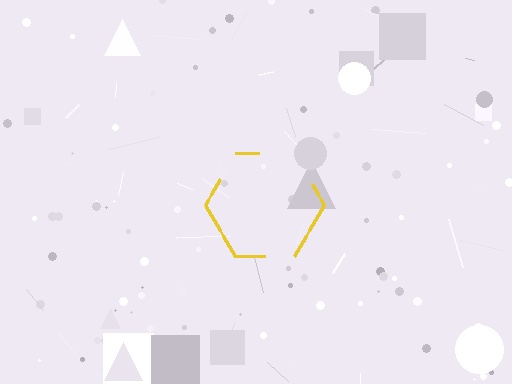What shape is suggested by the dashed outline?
The dashed outline suggests a hexagon.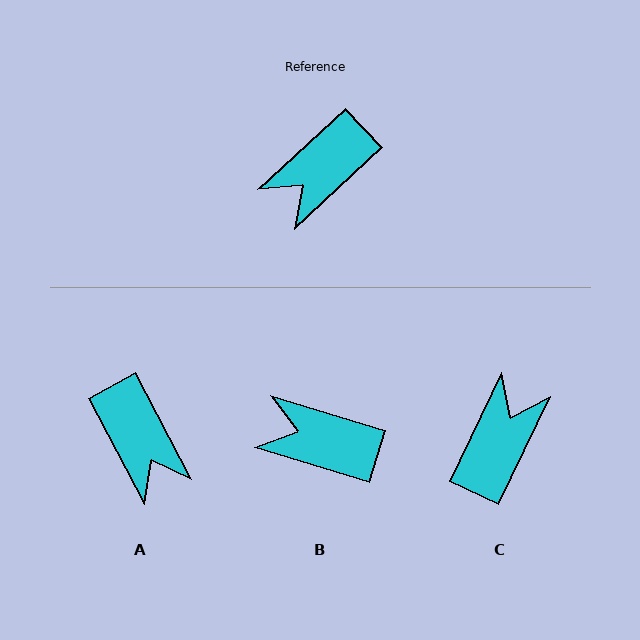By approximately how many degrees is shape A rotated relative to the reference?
Approximately 75 degrees counter-clockwise.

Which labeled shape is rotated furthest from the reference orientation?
C, about 159 degrees away.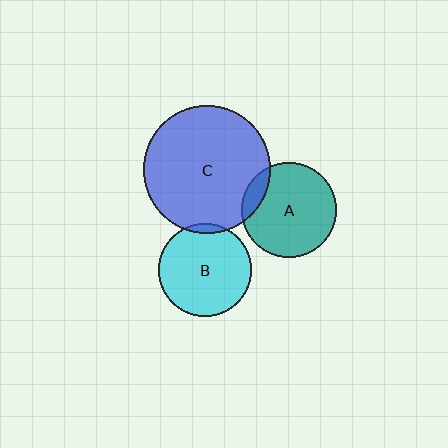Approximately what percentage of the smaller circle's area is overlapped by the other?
Approximately 10%.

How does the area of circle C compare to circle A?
Approximately 1.8 times.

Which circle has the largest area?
Circle C (blue).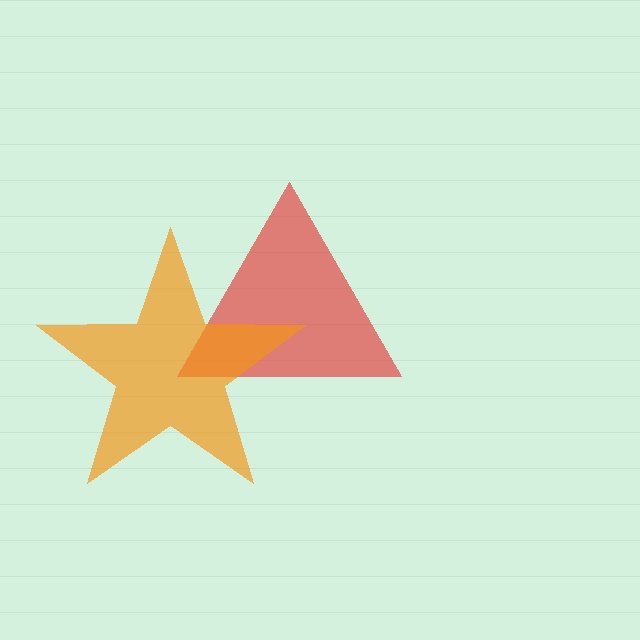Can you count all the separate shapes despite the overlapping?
Yes, there are 2 separate shapes.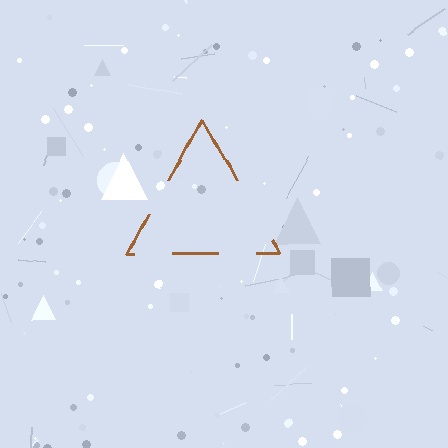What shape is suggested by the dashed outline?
The dashed outline suggests a triangle.